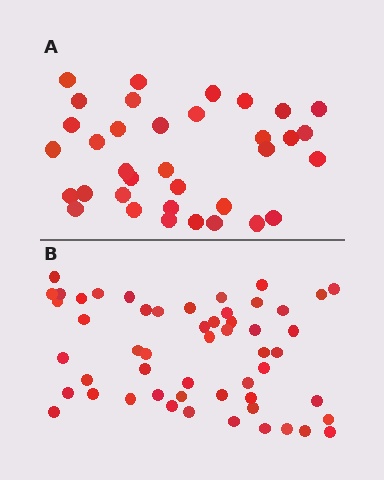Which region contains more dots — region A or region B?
Region B (the bottom region) has more dots.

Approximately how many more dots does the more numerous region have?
Region B has approximately 20 more dots than region A.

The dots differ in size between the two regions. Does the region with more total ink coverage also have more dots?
No. Region A has more total ink coverage because its dots are larger, but region B actually contains more individual dots. Total area can be misleading — the number of items is what matters here.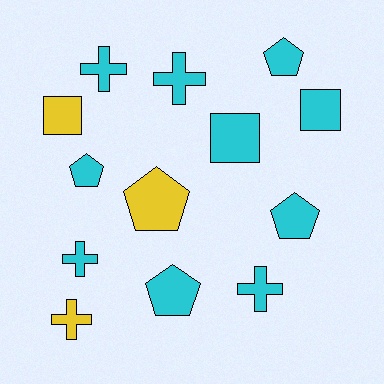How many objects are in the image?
There are 13 objects.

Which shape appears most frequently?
Cross, with 5 objects.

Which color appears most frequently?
Cyan, with 10 objects.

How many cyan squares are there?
There are 2 cyan squares.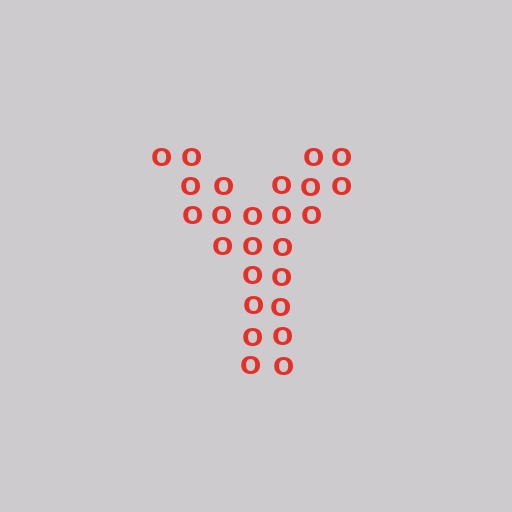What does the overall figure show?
The overall figure shows the letter Y.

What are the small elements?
The small elements are letter O's.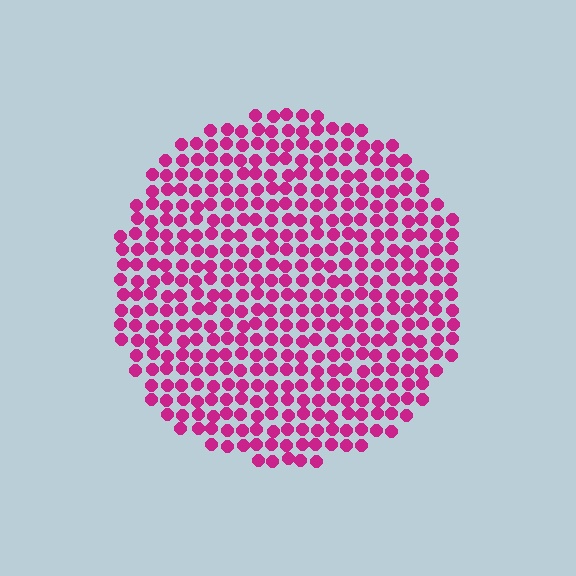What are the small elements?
The small elements are circles.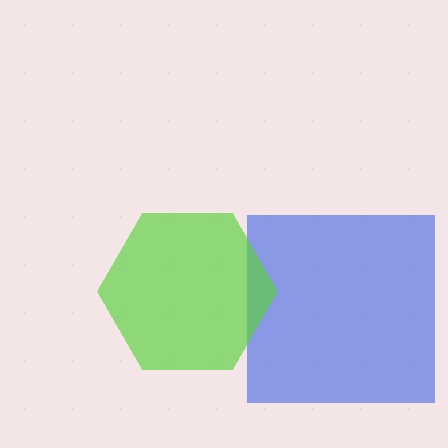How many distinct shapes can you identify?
There are 2 distinct shapes: a blue square, a lime hexagon.